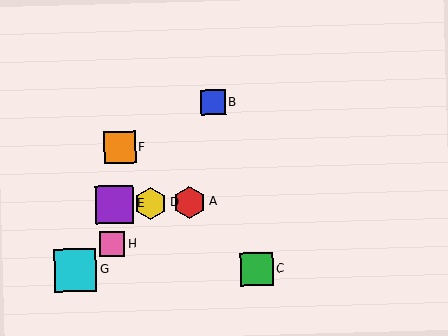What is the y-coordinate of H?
Object H is at y≈244.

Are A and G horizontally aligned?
No, A is at y≈202 and G is at y≈270.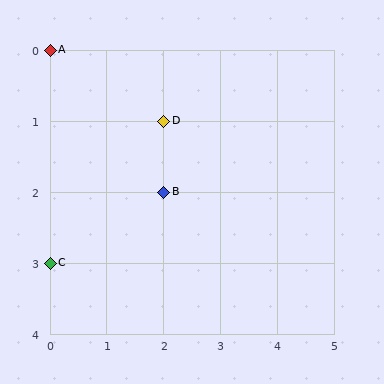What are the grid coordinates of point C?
Point C is at grid coordinates (0, 3).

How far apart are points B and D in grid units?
Points B and D are 1 row apart.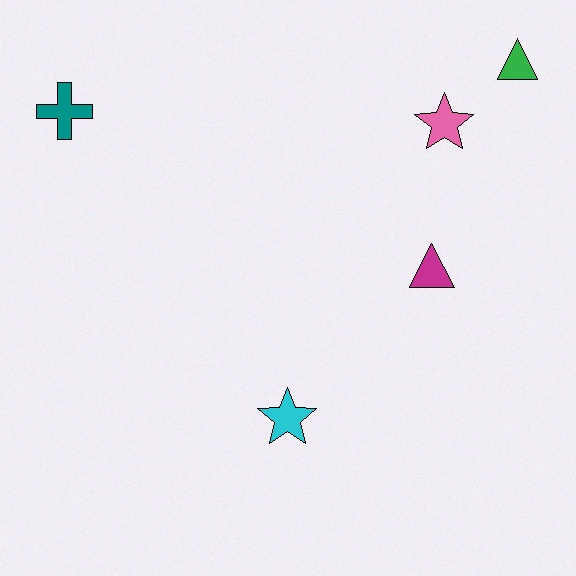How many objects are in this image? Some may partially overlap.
There are 5 objects.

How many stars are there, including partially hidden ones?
There are 2 stars.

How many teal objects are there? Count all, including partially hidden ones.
There is 1 teal object.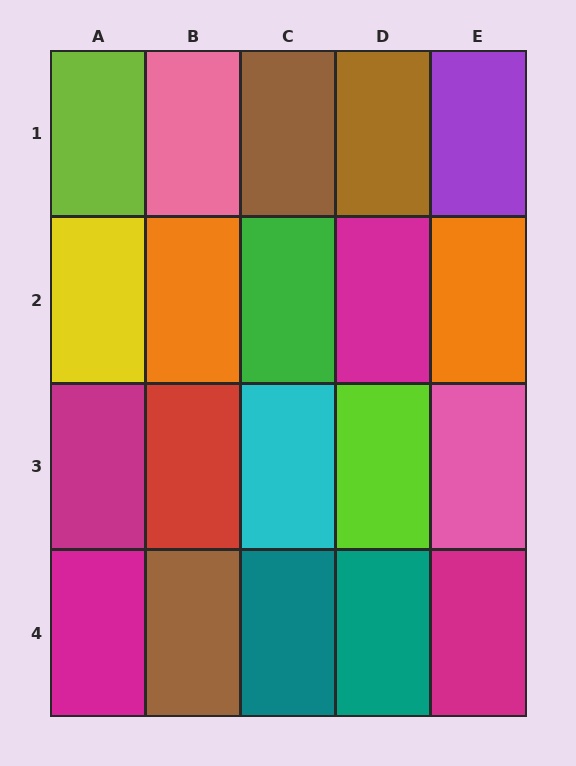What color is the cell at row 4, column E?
Magenta.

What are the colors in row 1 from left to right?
Lime, pink, brown, brown, purple.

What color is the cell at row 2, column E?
Orange.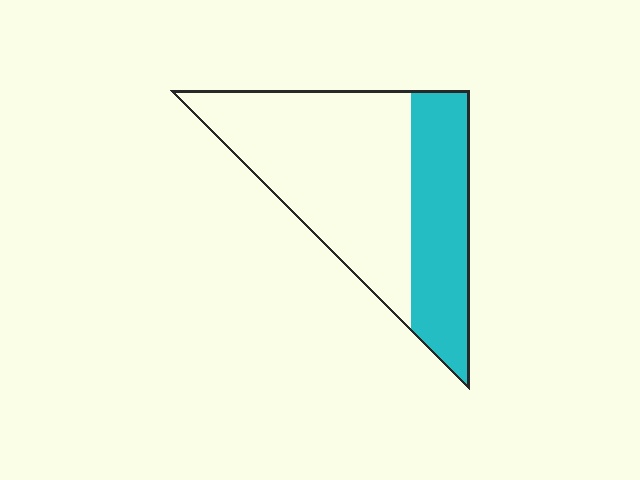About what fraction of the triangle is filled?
About one third (1/3).